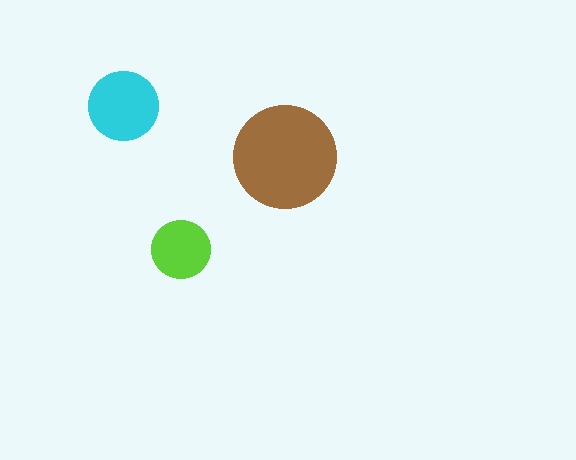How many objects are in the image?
There are 3 objects in the image.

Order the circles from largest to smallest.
the brown one, the cyan one, the lime one.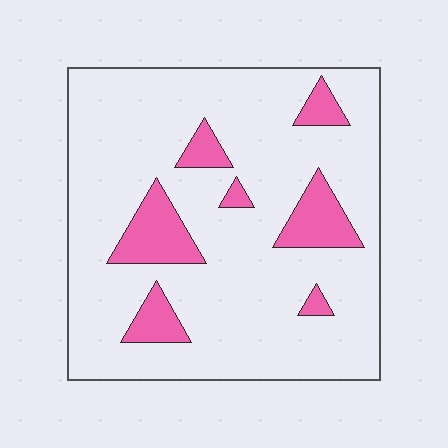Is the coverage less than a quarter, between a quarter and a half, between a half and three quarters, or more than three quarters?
Less than a quarter.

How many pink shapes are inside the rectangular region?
7.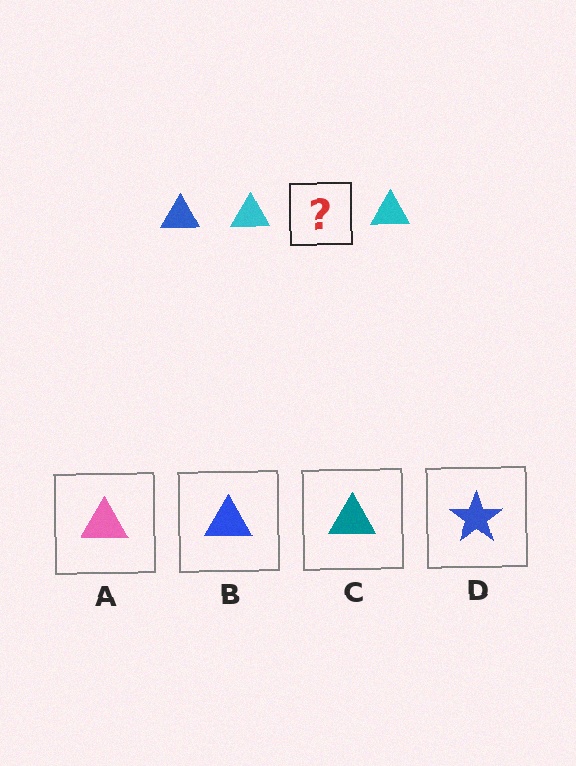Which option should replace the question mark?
Option B.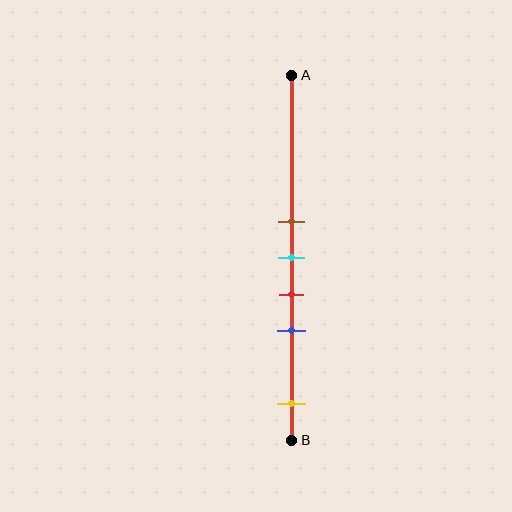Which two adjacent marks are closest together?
The brown and cyan marks are the closest adjacent pair.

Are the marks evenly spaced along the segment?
No, the marks are not evenly spaced.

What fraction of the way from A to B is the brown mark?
The brown mark is approximately 40% (0.4) of the way from A to B.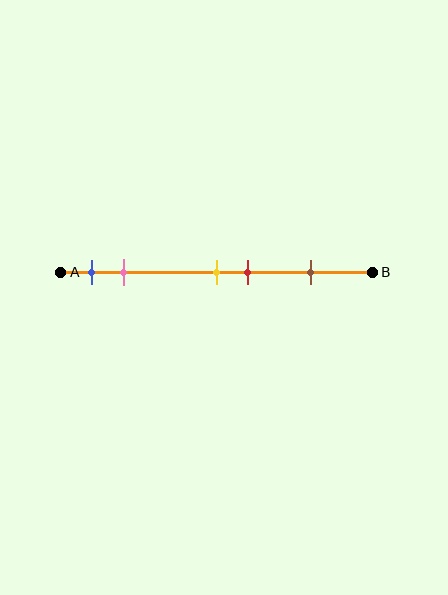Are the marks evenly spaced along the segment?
No, the marks are not evenly spaced.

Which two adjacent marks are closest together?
The yellow and red marks are the closest adjacent pair.